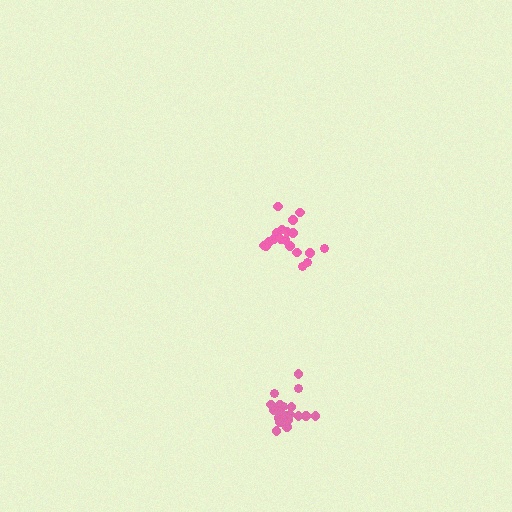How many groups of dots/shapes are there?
There are 2 groups.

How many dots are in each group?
Group 1: 19 dots, Group 2: 19 dots (38 total).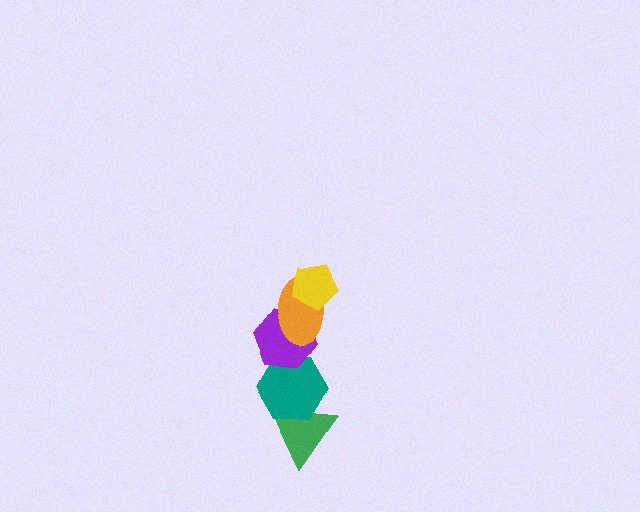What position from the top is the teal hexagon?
The teal hexagon is 4th from the top.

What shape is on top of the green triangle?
The teal hexagon is on top of the green triangle.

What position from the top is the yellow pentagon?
The yellow pentagon is 1st from the top.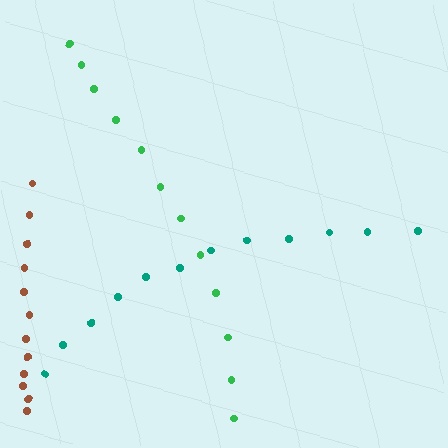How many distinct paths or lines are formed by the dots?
There are 3 distinct paths.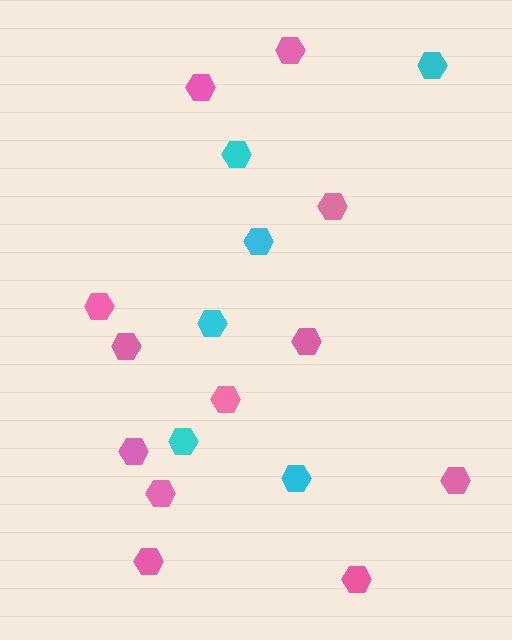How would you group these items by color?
There are 2 groups: one group of pink hexagons (12) and one group of cyan hexagons (6).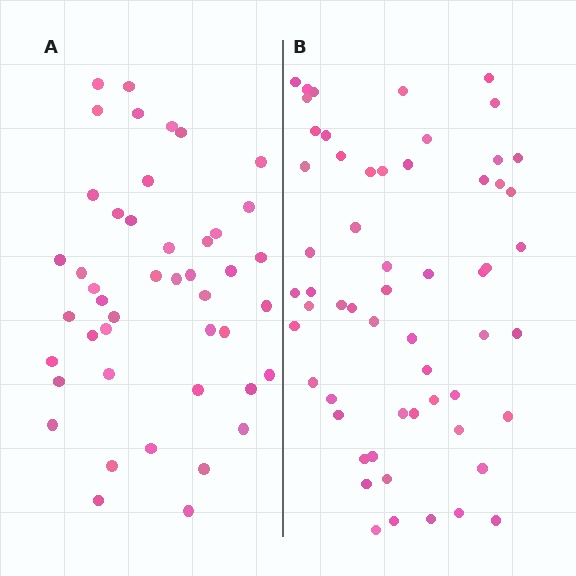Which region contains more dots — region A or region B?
Region B (the right region) has more dots.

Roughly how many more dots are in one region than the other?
Region B has approximately 15 more dots than region A.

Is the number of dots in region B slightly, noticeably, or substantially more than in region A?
Region B has noticeably more, but not dramatically so. The ratio is roughly 1.3 to 1.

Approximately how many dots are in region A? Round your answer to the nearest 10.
About 40 dots. (The exact count is 45, which rounds to 40.)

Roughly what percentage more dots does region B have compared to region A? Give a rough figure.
About 30% more.